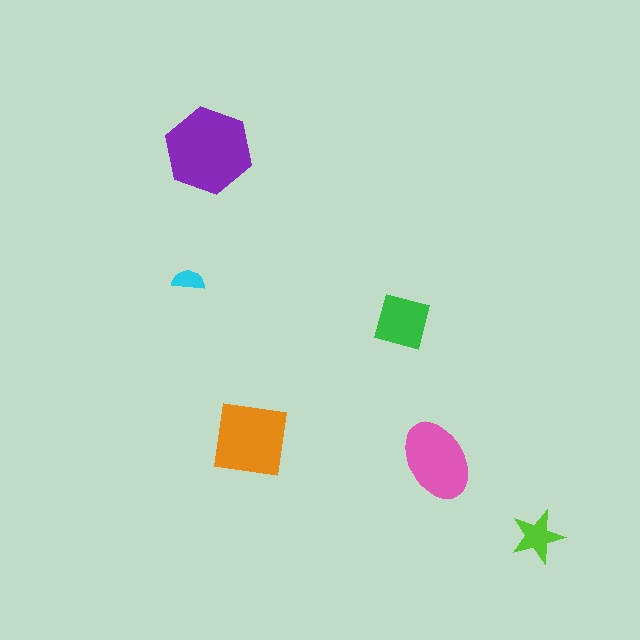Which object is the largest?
The purple hexagon.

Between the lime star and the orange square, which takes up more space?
The orange square.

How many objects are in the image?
There are 6 objects in the image.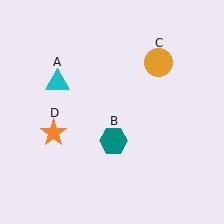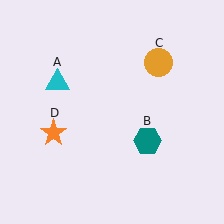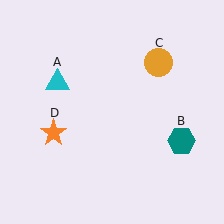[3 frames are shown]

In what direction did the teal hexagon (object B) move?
The teal hexagon (object B) moved right.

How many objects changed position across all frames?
1 object changed position: teal hexagon (object B).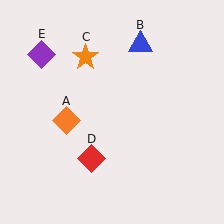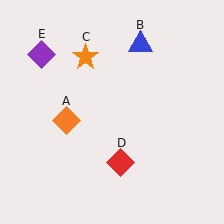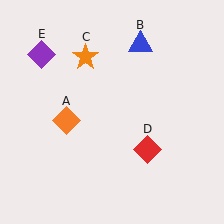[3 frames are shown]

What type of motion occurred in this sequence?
The red diamond (object D) rotated counterclockwise around the center of the scene.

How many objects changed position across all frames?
1 object changed position: red diamond (object D).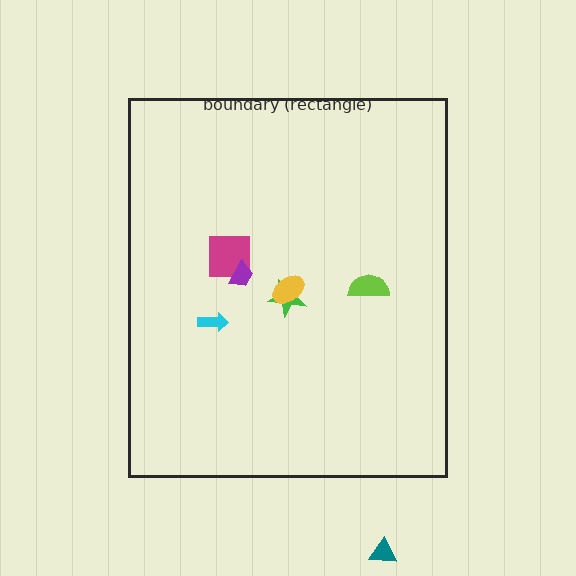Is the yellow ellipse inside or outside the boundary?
Inside.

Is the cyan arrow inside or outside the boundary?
Inside.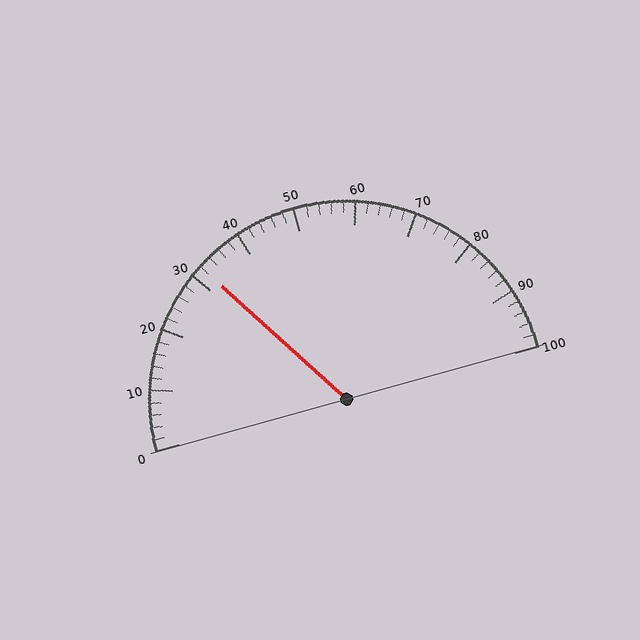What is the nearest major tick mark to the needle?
The nearest major tick mark is 30.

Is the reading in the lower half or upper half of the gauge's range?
The reading is in the lower half of the range (0 to 100).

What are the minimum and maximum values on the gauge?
The gauge ranges from 0 to 100.